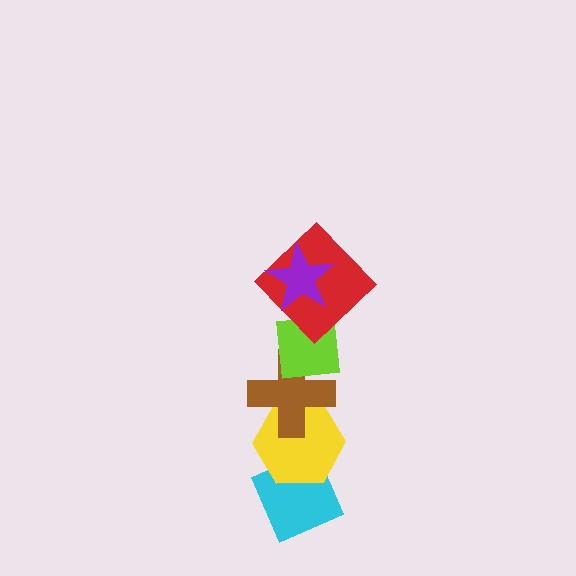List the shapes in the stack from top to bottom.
From top to bottom: the purple star, the red diamond, the lime square, the brown cross, the yellow hexagon, the cyan diamond.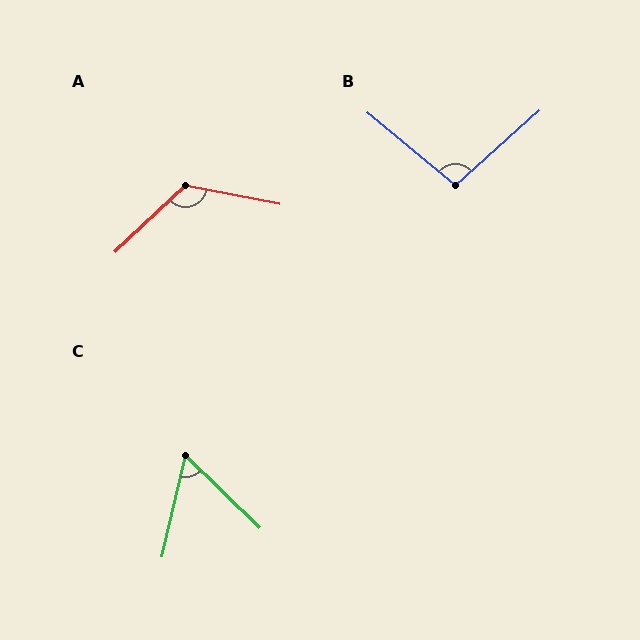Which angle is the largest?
A, at approximately 126 degrees.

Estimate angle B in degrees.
Approximately 99 degrees.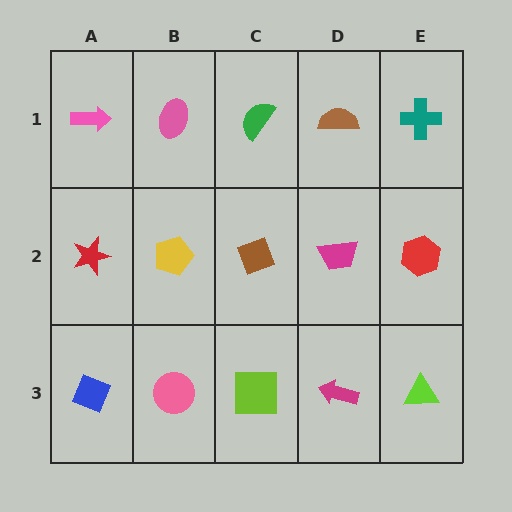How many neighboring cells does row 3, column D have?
3.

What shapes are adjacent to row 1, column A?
A red star (row 2, column A), a pink ellipse (row 1, column B).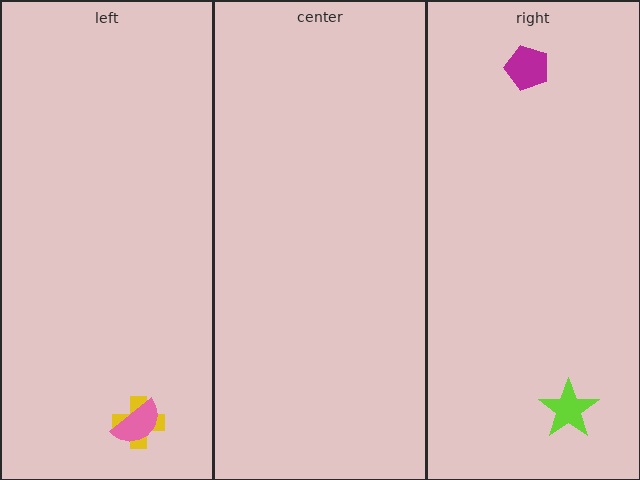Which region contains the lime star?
The right region.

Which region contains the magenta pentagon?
The right region.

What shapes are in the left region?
The yellow cross, the pink semicircle.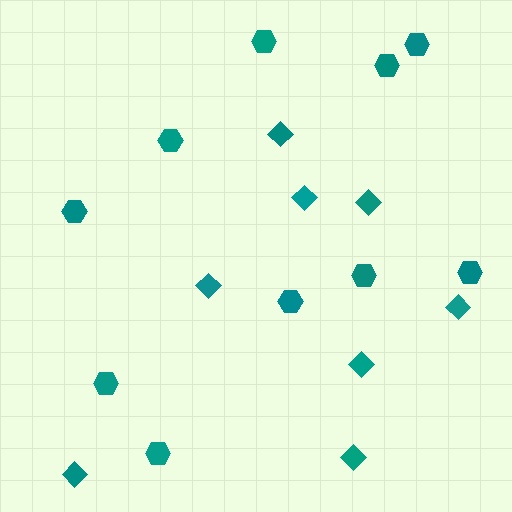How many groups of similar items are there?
There are 2 groups: one group of hexagons (10) and one group of diamonds (8).